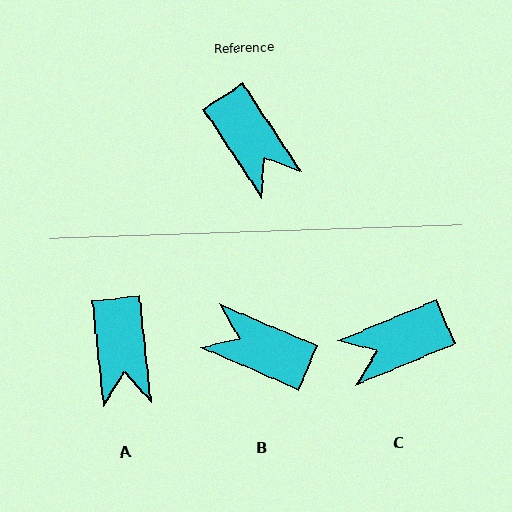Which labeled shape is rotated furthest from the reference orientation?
B, about 146 degrees away.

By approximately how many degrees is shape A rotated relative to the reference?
Approximately 27 degrees clockwise.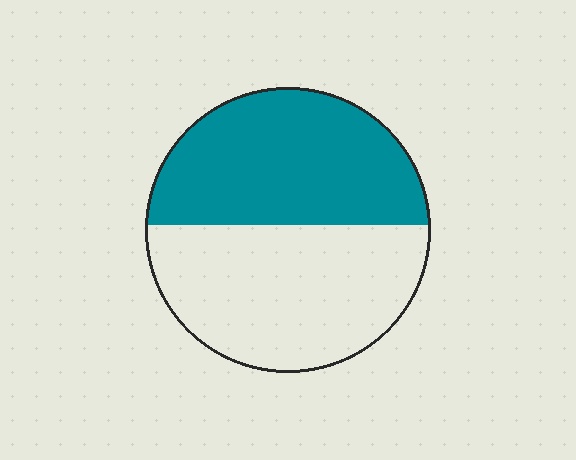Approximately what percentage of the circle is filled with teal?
Approximately 50%.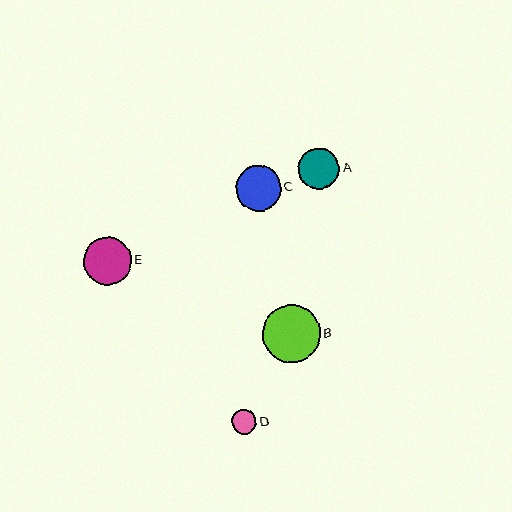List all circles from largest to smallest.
From largest to smallest: B, E, C, A, D.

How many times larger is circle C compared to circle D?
Circle C is approximately 1.9 times the size of circle D.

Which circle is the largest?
Circle B is the largest with a size of approximately 58 pixels.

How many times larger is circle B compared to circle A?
Circle B is approximately 1.4 times the size of circle A.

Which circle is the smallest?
Circle D is the smallest with a size of approximately 25 pixels.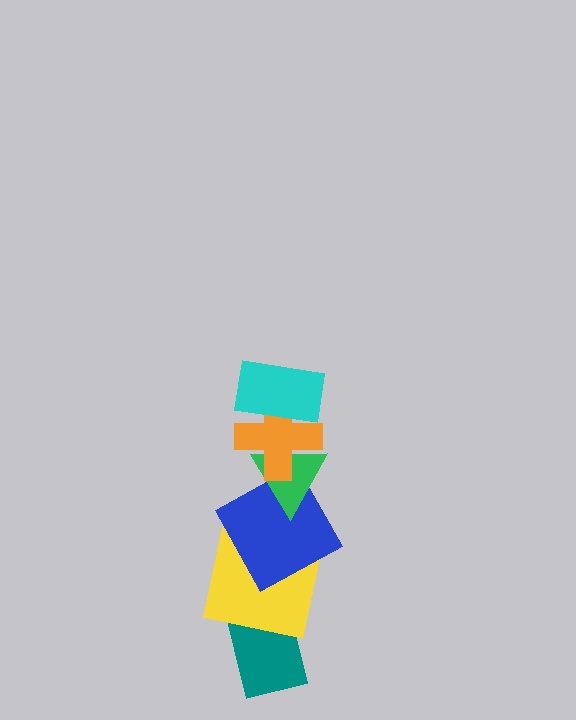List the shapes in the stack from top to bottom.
From top to bottom: the cyan rectangle, the orange cross, the green triangle, the blue square, the yellow square, the teal rectangle.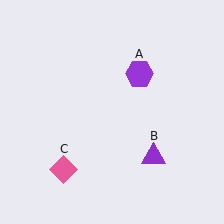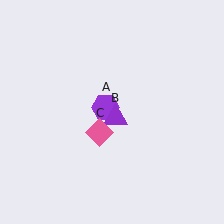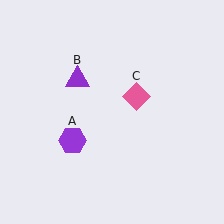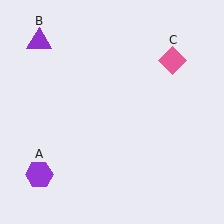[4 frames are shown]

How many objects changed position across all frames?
3 objects changed position: purple hexagon (object A), purple triangle (object B), pink diamond (object C).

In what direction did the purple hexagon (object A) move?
The purple hexagon (object A) moved down and to the left.